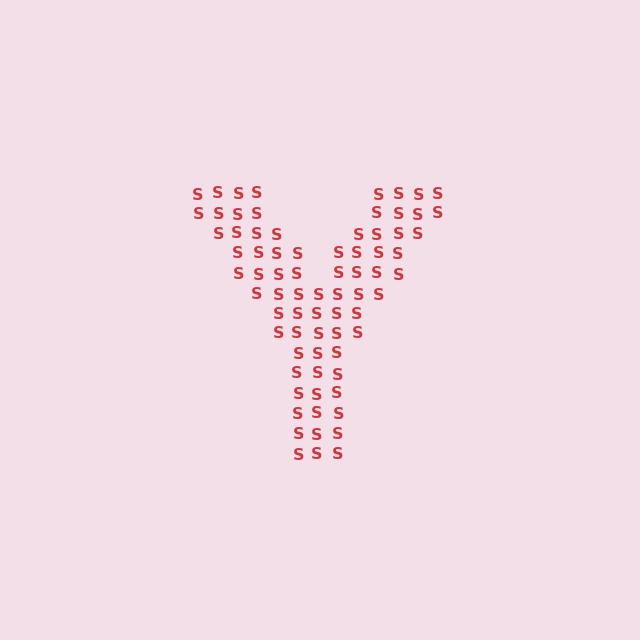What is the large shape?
The large shape is the letter Y.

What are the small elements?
The small elements are letter S's.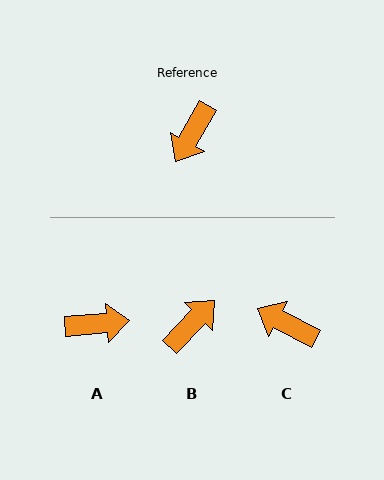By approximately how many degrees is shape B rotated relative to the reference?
Approximately 165 degrees counter-clockwise.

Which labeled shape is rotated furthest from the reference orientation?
B, about 165 degrees away.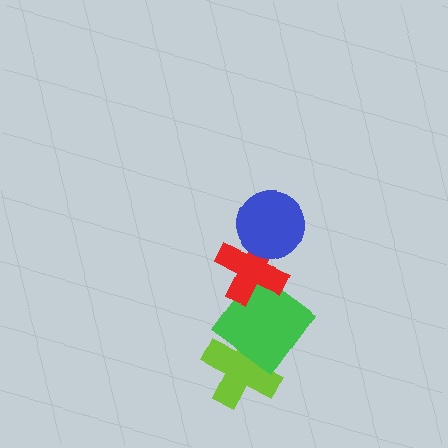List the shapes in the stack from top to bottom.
From top to bottom: the blue circle, the red cross, the green diamond, the lime cross.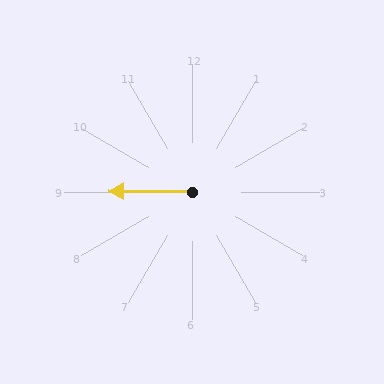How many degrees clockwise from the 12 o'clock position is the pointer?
Approximately 271 degrees.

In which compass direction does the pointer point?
West.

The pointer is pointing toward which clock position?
Roughly 9 o'clock.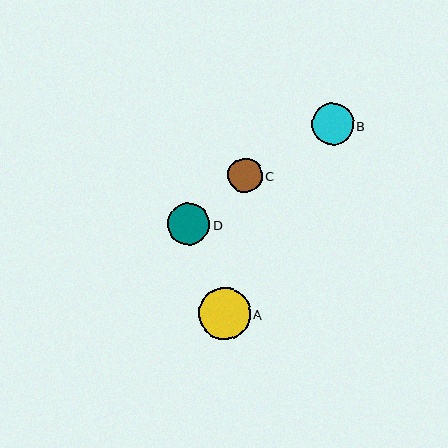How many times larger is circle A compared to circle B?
Circle A is approximately 1.2 times the size of circle B.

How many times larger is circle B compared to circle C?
Circle B is approximately 1.2 times the size of circle C.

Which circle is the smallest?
Circle C is the smallest with a size of approximately 34 pixels.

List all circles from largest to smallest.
From largest to smallest: A, B, D, C.